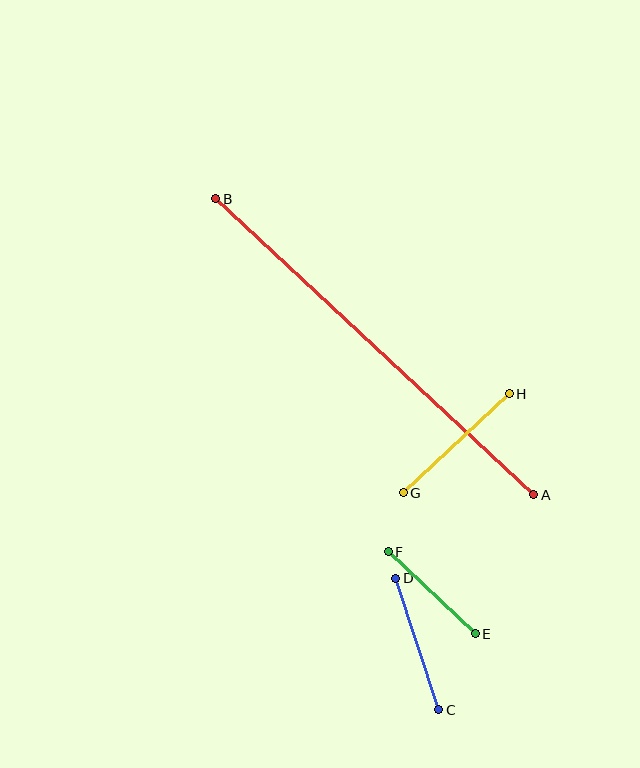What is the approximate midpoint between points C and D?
The midpoint is at approximately (417, 644) pixels.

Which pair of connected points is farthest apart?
Points A and B are farthest apart.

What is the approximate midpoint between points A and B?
The midpoint is at approximately (375, 347) pixels.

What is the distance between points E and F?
The distance is approximately 119 pixels.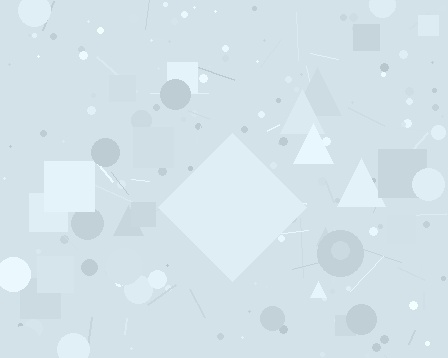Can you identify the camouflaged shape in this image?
The camouflaged shape is a diamond.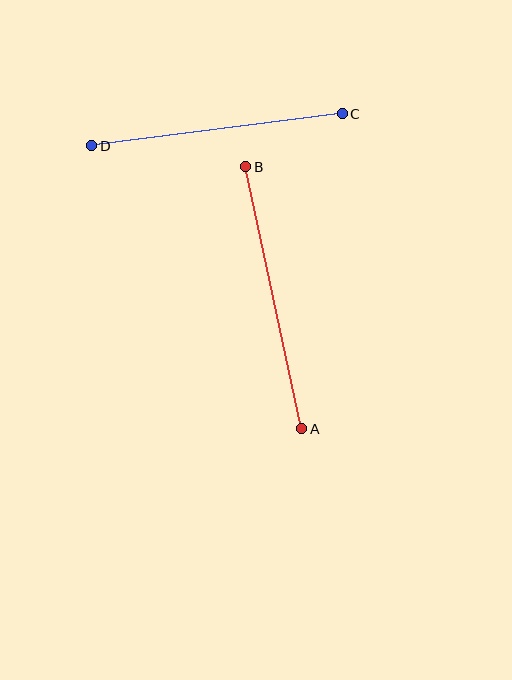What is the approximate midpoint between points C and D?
The midpoint is at approximately (217, 130) pixels.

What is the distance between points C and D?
The distance is approximately 253 pixels.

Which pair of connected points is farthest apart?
Points A and B are farthest apart.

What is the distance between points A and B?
The distance is approximately 268 pixels.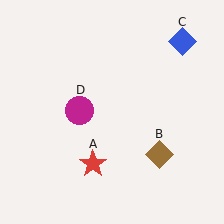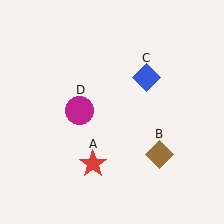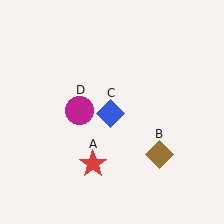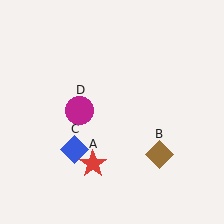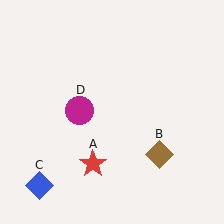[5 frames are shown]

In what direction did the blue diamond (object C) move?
The blue diamond (object C) moved down and to the left.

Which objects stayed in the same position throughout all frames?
Red star (object A) and brown diamond (object B) and magenta circle (object D) remained stationary.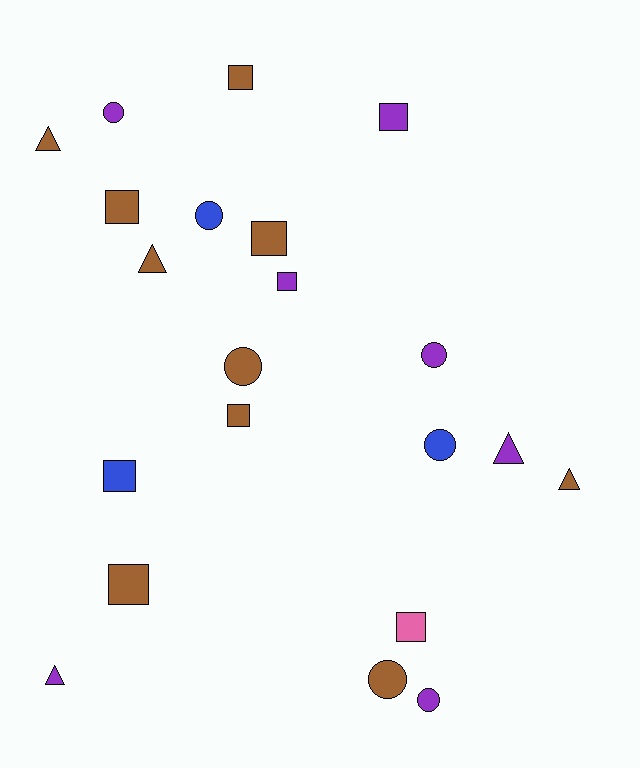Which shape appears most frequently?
Square, with 9 objects.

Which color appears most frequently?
Brown, with 10 objects.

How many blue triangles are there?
There are no blue triangles.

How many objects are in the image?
There are 21 objects.